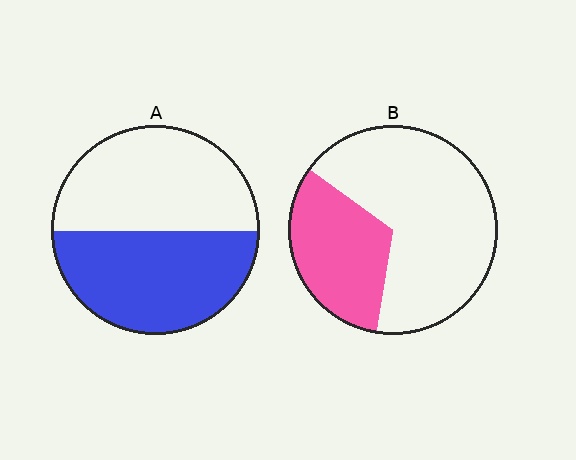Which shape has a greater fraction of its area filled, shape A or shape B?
Shape A.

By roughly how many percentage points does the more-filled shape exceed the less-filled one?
By roughly 15 percentage points (A over B).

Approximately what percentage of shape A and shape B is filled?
A is approximately 50% and B is approximately 35%.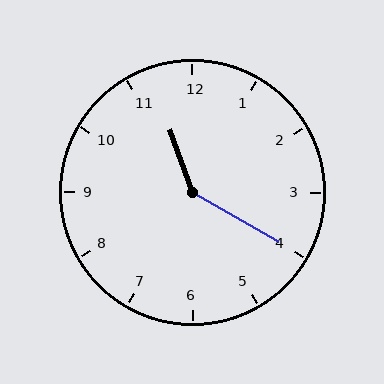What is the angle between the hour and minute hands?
Approximately 140 degrees.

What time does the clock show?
11:20.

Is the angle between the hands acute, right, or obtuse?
It is obtuse.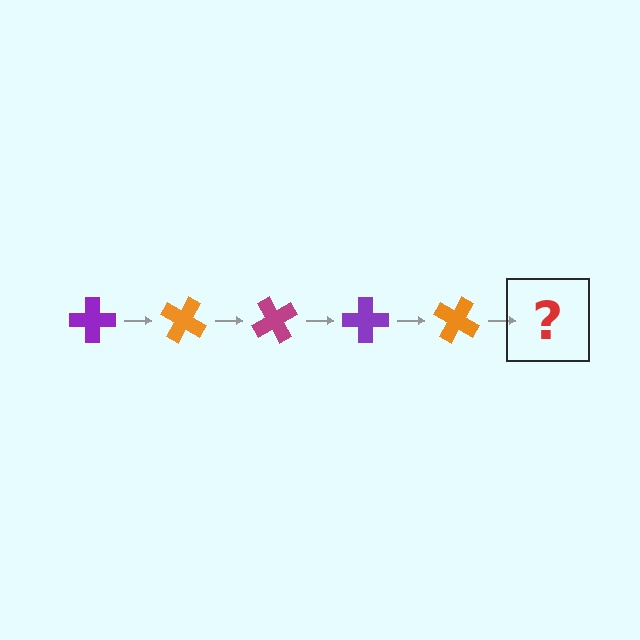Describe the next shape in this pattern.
It should be a magenta cross, rotated 150 degrees from the start.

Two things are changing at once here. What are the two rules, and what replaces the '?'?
The two rules are that it rotates 30 degrees each step and the color cycles through purple, orange, and magenta. The '?' should be a magenta cross, rotated 150 degrees from the start.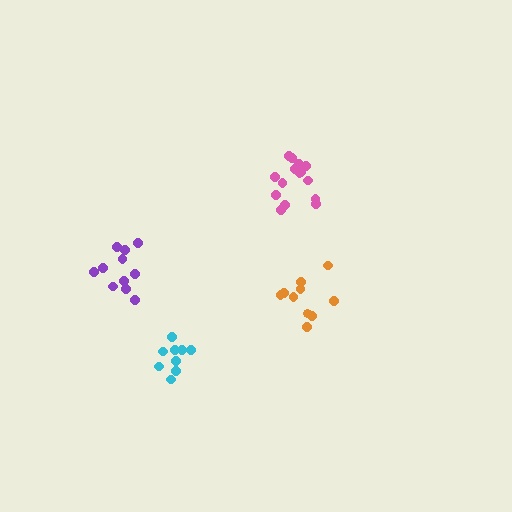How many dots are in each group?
Group 1: 9 dots, Group 2: 11 dots, Group 3: 10 dots, Group 4: 15 dots (45 total).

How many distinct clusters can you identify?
There are 4 distinct clusters.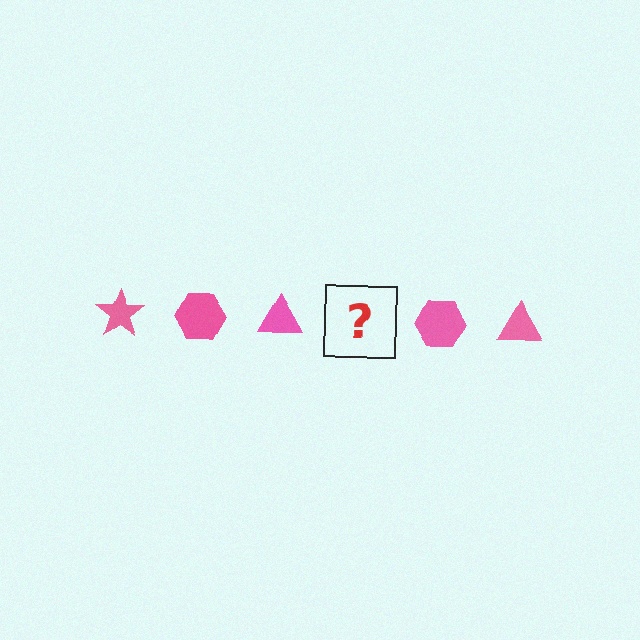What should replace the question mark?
The question mark should be replaced with a pink star.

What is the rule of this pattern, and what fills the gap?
The rule is that the pattern cycles through star, hexagon, triangle shapes in pink. The gap should be filled with a pink star.